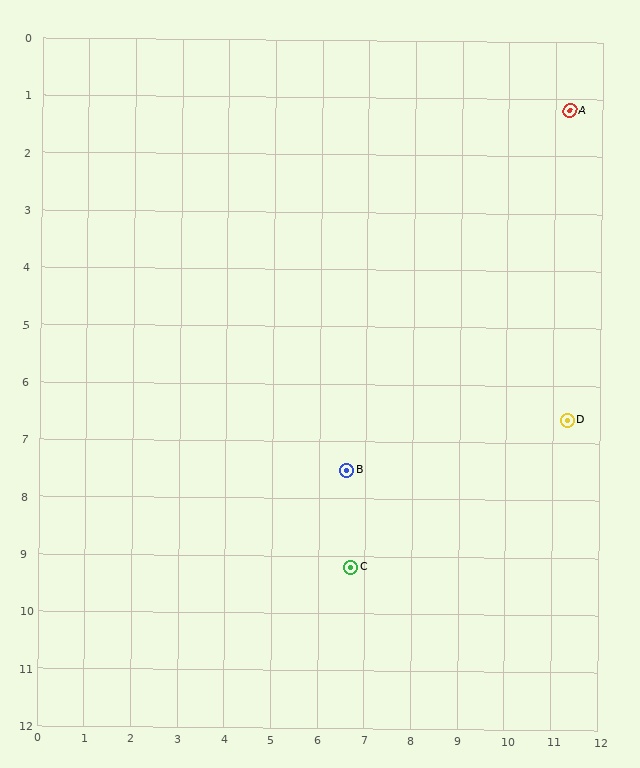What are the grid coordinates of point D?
Point D is at approximately (11.3, 6.6).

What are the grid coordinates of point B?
Point B is at approximately (6.6, 7.5).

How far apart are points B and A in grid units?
Points B and A are about 7.9 grid units apart.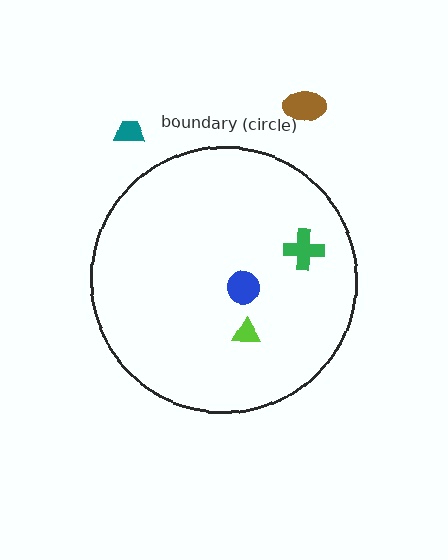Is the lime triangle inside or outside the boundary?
Inside.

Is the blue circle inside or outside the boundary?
Inside.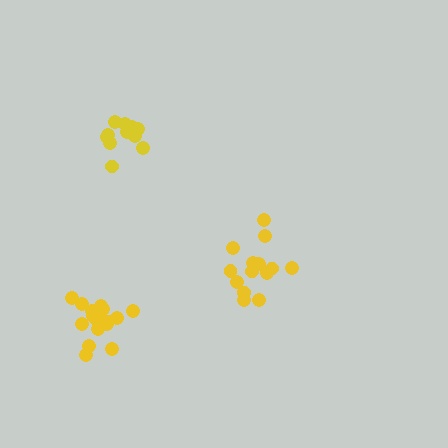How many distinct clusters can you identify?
There are 3 distinct clusters.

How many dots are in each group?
Group 1: 14 dots, Group 2: 17 dots, Group 3: 11 dots (42 total).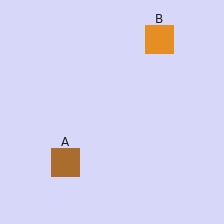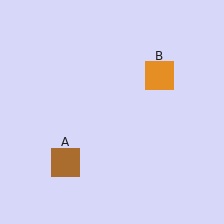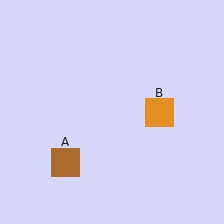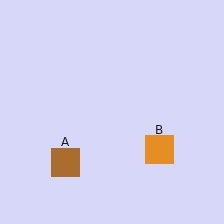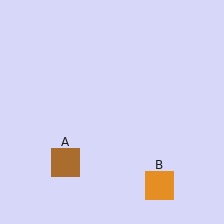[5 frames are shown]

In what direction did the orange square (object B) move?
The orange square (object B) moved down.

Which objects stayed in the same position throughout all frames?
Brown square (object A) remained stationary.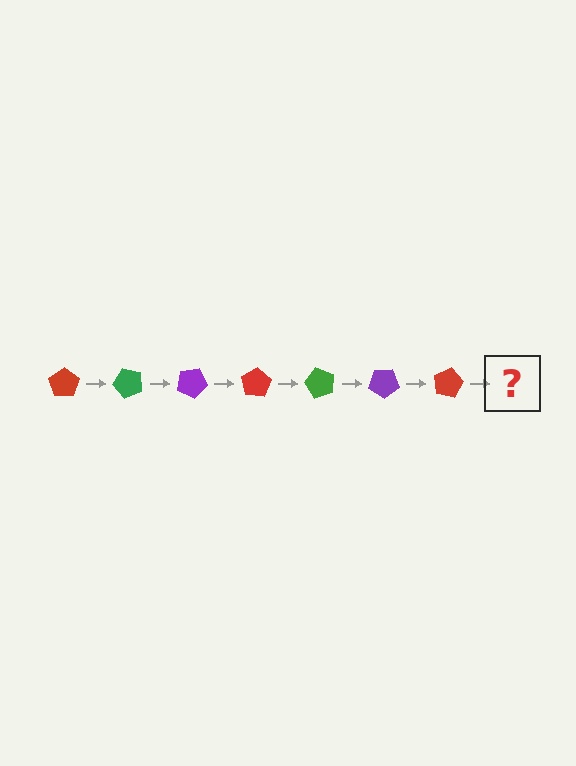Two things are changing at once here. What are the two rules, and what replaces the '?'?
The two rules are that it rotates 50 degrees each step and the color cycles through red, green, and purple. The '?' should be a green pentagon, rotated 350 degrees from the start.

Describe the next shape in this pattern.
It should be a green pentagon, rotated 350 degrees from the start.